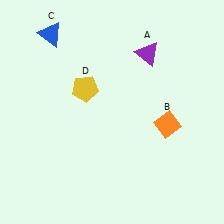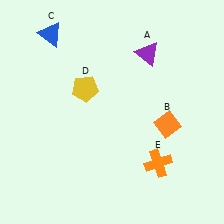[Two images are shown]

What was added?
An orange cross (E) was added in Image 2.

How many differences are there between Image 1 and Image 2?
There is 1 difference between the two images.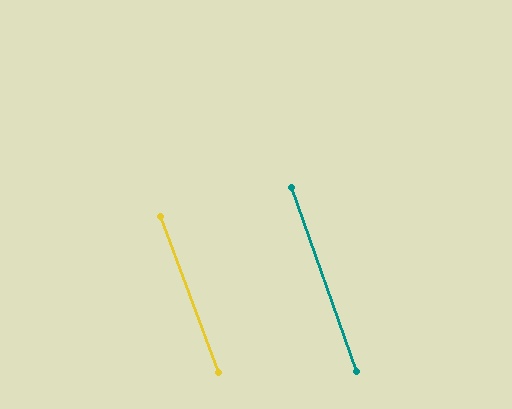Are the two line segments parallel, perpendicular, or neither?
Parallel — their directions differ by only 0.8°.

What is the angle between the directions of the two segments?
Approximately 1 degree.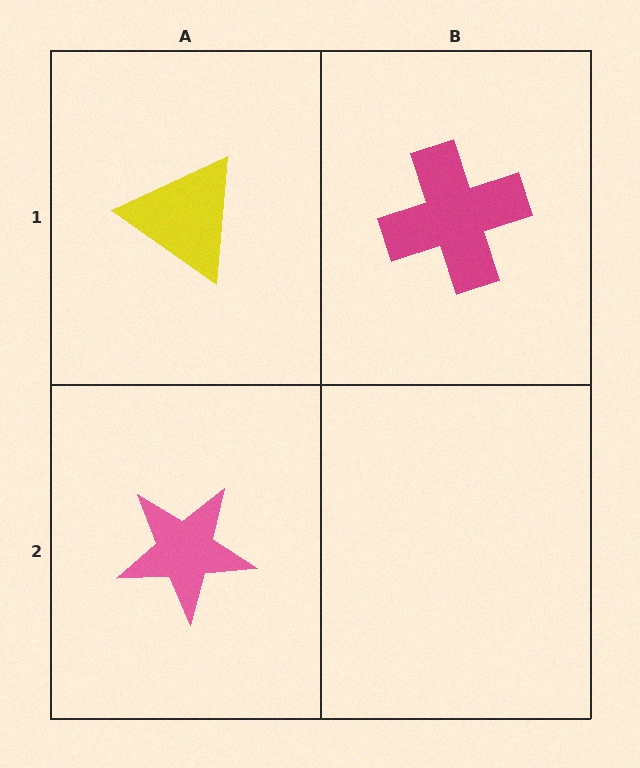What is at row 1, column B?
A magenta cross.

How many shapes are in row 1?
2 shapes.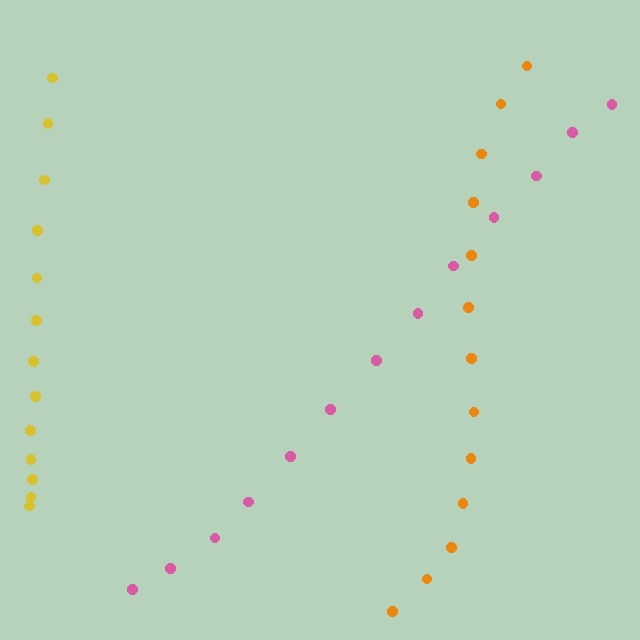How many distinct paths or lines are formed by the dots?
There are 3 distinct paths.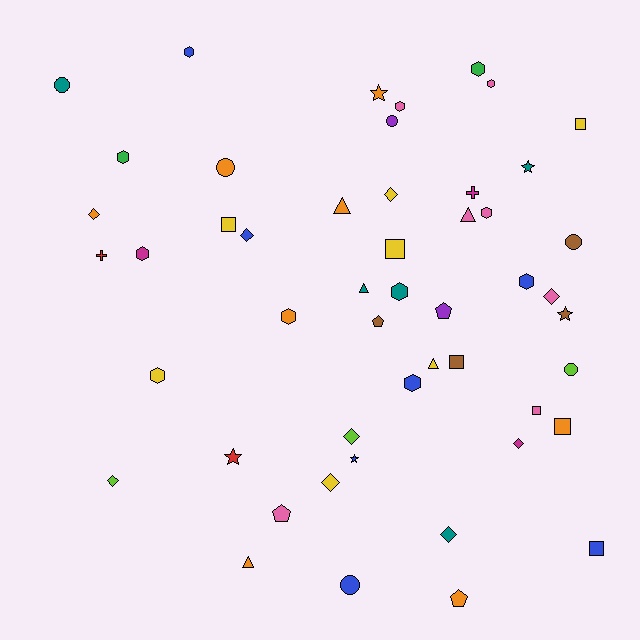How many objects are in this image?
There are 50 objects.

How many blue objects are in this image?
There are 7 blue objects.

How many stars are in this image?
There are 5 stars.